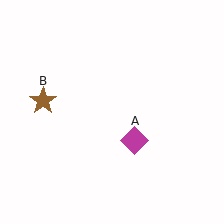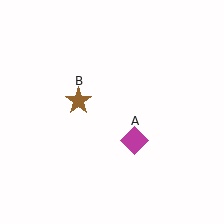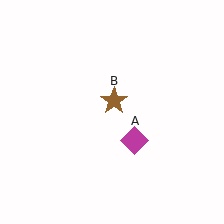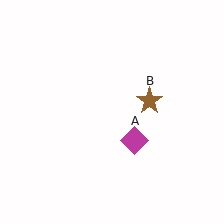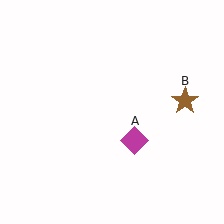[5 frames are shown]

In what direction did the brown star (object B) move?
The brown star (object B) moved right.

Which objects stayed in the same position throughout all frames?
Magenta diamond (object A) remained stationary.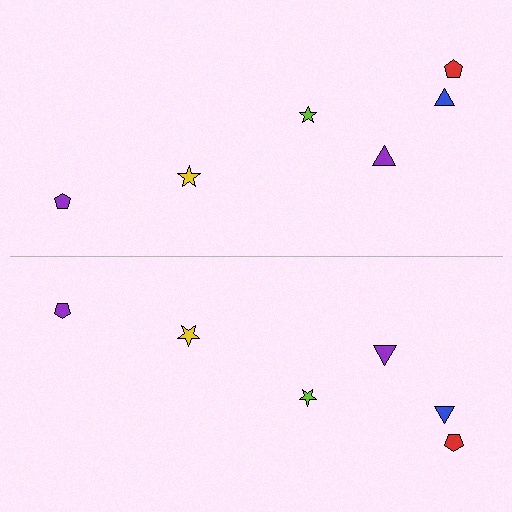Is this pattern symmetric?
Yes, this pattern has bilateral (reflection) symmetry.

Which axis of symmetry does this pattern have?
The pattern has a horizontal axis of symmetry running through the center of the image.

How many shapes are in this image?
There are 12 shapes in this image.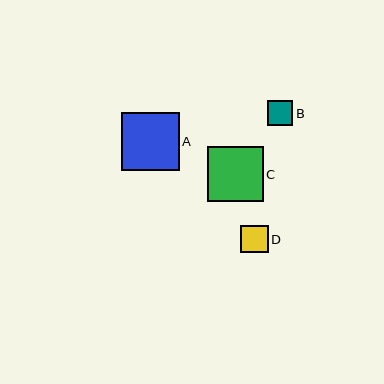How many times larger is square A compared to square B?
Square A is approximately 2.3 times the size of square B.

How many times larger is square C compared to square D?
Square C is approximately 2.0 times the size of square D.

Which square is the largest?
Square A is the largest with a size of approximately 58 pixels.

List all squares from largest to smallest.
From largest to smallest: A, C, D, B.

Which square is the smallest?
Square B is the smallest with a size of approximately 25 pixels.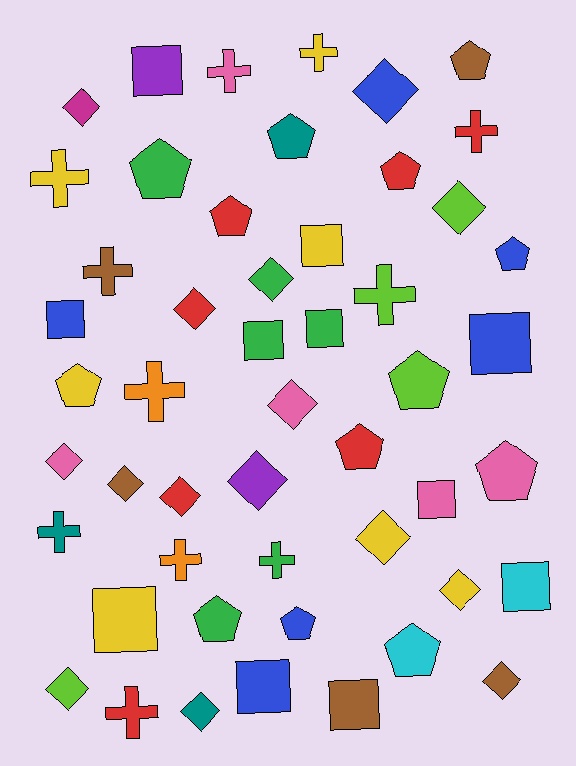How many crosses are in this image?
There are 11 crosses.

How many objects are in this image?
There are 50 objects.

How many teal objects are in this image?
There are 3 teal objects.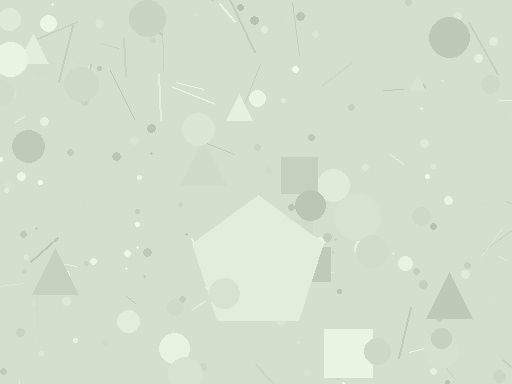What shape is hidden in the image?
A pentagon is hidden in the image.